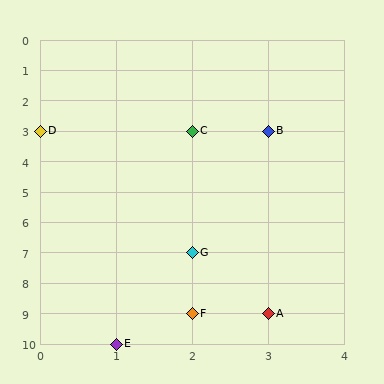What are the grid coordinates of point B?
Point B is at grid coordinates (3, 3).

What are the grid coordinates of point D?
Point D is at grid coordinates (0, 3).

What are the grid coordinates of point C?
Point C is at grid coordinates (2, 3).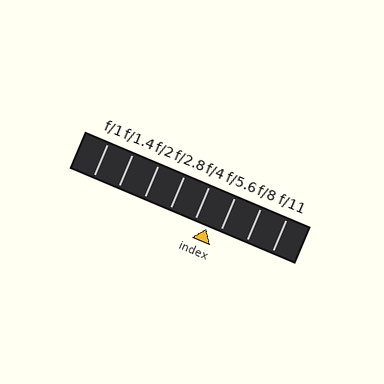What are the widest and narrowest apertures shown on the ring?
The widest aperture shown is f/1 and the narrowest is f/11.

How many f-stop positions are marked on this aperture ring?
There are 8 f-stop positions marked.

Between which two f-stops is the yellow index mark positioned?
The index mark is between f/4 and f/5.6.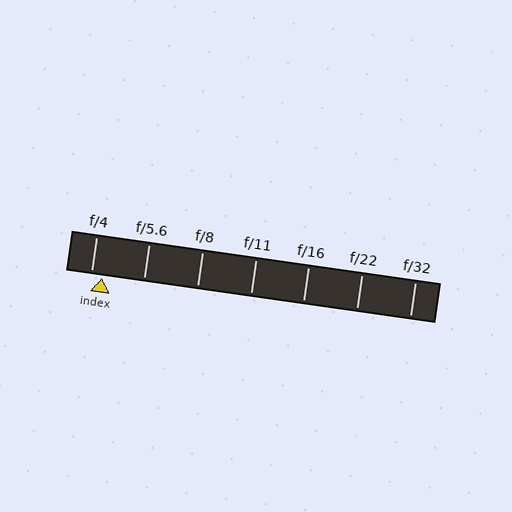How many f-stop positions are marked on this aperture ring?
There are 7 f-stop positions marked.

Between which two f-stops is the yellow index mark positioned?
The index mark is between f/4 and f/5.6.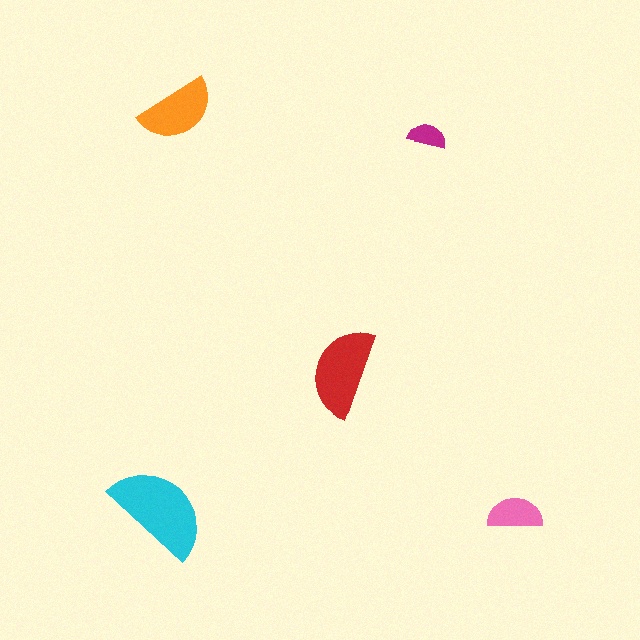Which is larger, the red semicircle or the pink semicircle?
The red one.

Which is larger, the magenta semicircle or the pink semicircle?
The pink one.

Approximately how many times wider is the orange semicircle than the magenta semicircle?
About 2 times wider.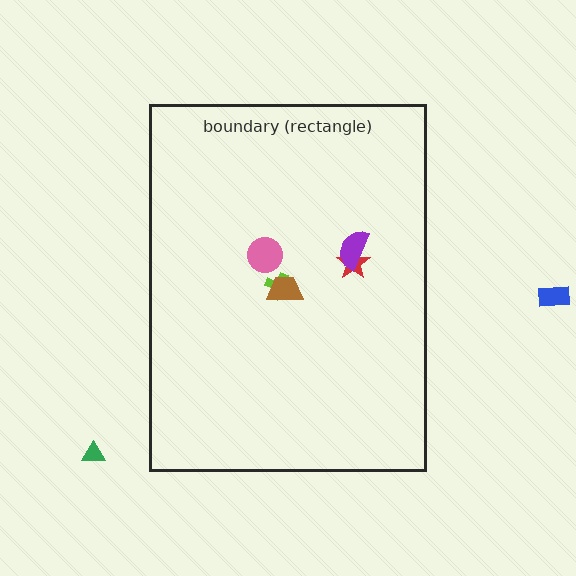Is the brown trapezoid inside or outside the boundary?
Inside.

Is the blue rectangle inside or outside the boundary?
Outside.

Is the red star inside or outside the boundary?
Inside.